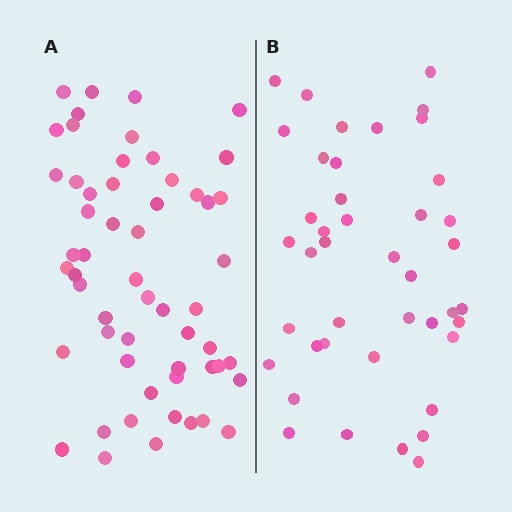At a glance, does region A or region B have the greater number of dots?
Region A (the left region) has more dots.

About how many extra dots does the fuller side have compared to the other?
Region A has approximately 15 more dots than region B.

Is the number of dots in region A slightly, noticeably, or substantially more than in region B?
Region A has noticeably more, but not dramatically so. The ratio is roughly 1.3 to 1.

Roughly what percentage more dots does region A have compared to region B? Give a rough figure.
About 35% more.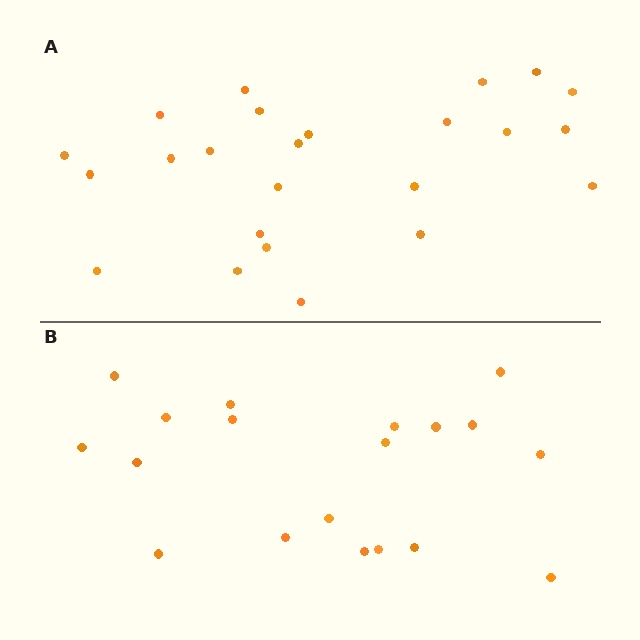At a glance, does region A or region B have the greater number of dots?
Region A (the top region) has more dots.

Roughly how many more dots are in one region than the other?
Region A has about 5 more dots than region B.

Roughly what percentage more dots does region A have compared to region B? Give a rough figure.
About 25% more.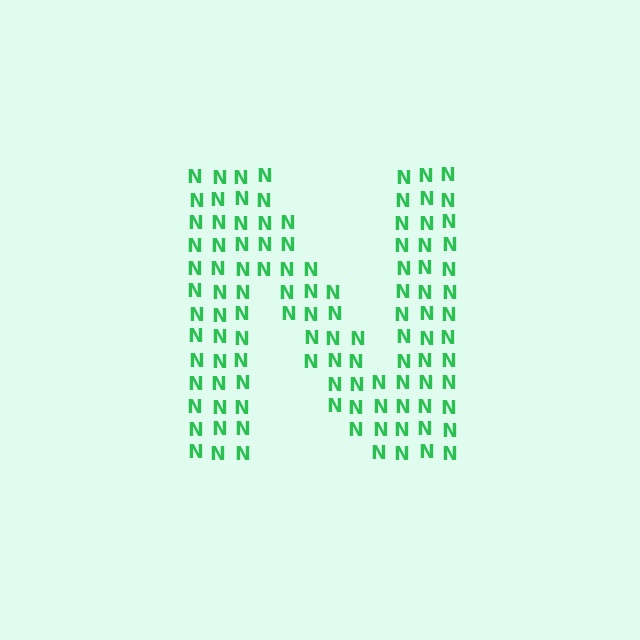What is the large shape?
The large shape is the letter N.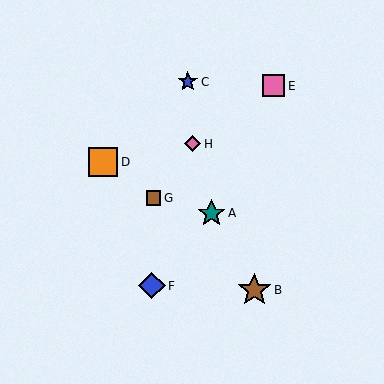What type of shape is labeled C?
Shape C is a blue star.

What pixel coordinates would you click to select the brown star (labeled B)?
Click at (254, 290) to select the brown star B.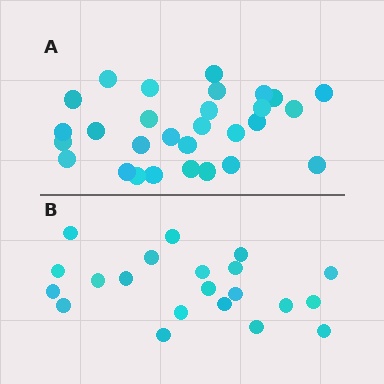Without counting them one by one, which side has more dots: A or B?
Region A (the top region) has more dots.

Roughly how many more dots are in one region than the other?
Region A has roughly 8 or so more dots than region B.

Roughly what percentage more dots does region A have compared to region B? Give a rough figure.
About 40% more.